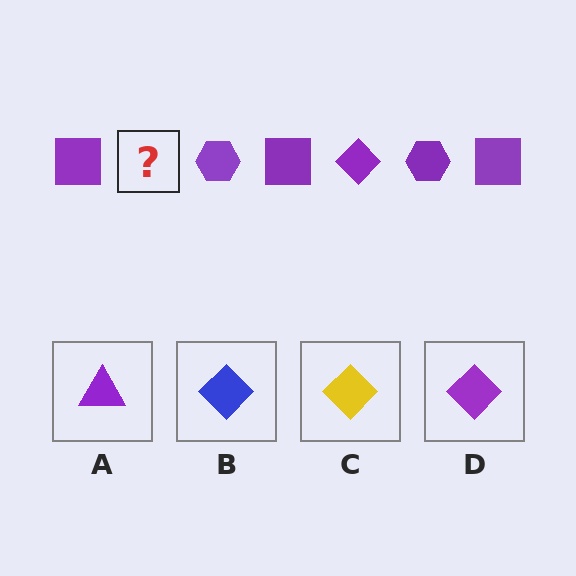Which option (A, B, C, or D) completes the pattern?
D.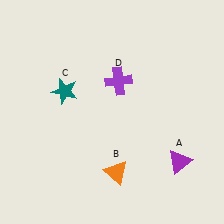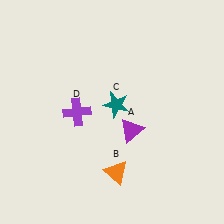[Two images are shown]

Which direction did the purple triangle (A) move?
The purple triangle (A) moved left.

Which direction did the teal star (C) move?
The teal star (C) moved right.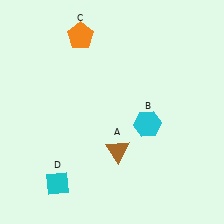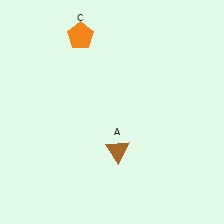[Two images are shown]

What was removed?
The cyan hexagon (B), the cyan diamond (D) were removed in Image 2.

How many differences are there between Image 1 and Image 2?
There are 2 differences between the two images.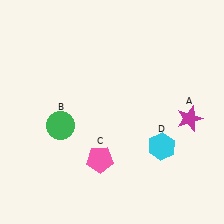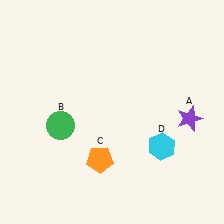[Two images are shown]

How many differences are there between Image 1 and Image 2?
There are 2 differences between the two images.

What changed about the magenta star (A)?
In Image 1, A is magenta. In Image 2, it changed to purple.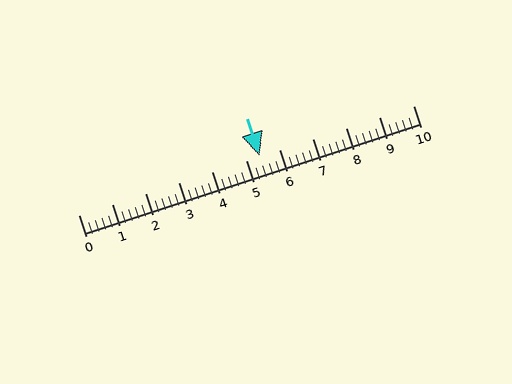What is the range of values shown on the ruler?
The ruler shows values from 0 to 10.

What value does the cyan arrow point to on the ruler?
The cyan arrow points to approximately 5.4.